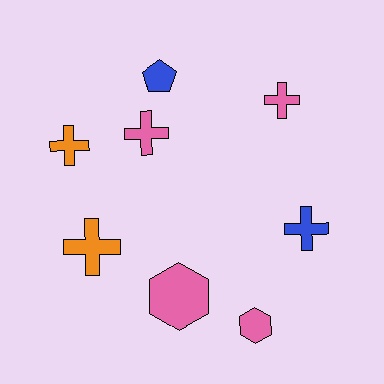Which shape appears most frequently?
Cross, with 5 objects.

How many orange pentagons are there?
There are no orange pentagons.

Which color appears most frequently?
Pink, with 4 objects.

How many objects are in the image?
There are 8 objects.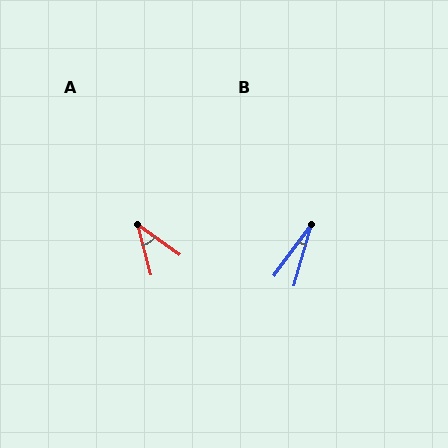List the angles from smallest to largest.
B (20°), A (39°).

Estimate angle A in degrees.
Approximately 39 degrees.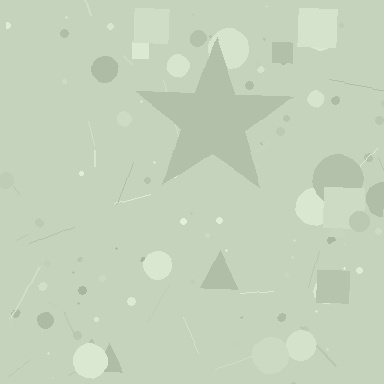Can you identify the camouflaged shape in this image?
The camouflaged shape is a star.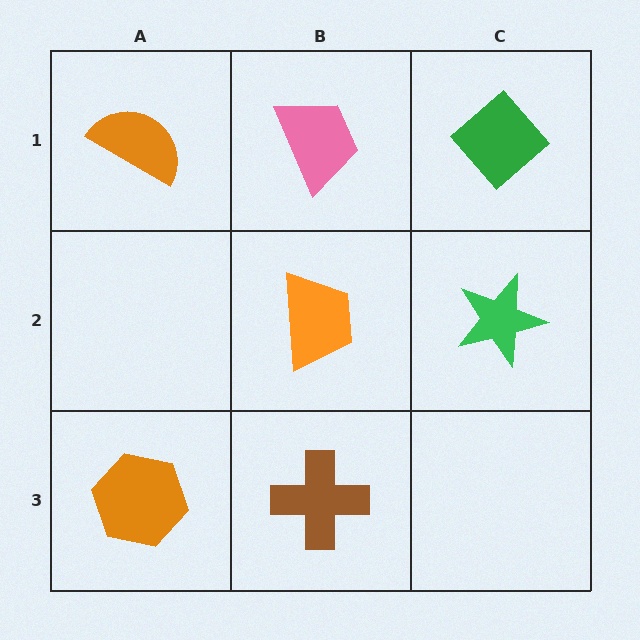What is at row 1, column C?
A green diamond.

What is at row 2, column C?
A green star.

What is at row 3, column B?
A brown cross.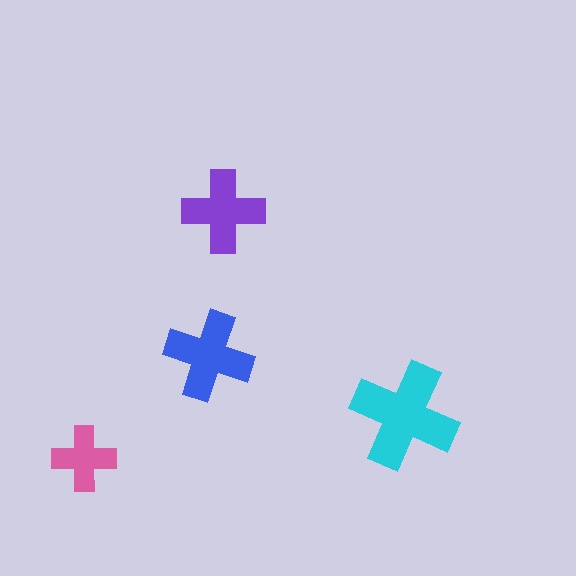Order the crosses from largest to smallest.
the cyan one, the blue one, the purple one, the pink one.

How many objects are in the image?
There are 4 objects in the image.